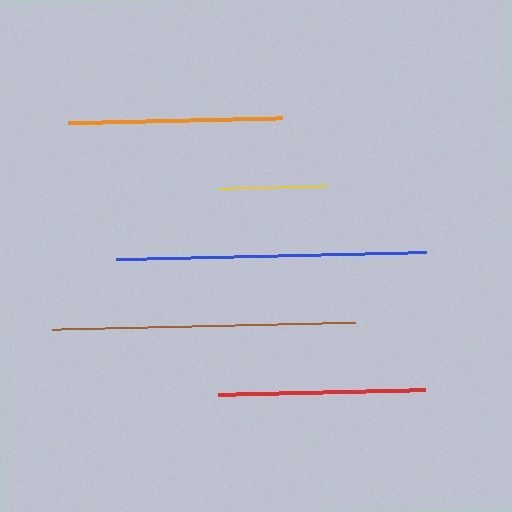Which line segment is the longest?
The blue line is the longest at approximately 309 pixels.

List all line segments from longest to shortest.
From longest to shortest: blue, brown, orange, red, yellow.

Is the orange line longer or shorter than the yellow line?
The orange line is longer than the yellow line.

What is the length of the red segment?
The red segment is approximately 207 pixels long.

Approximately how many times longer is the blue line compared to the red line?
The blue line is approximately 1.5 times the length of the red line.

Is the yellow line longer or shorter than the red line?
The red line is longer than the yellow line.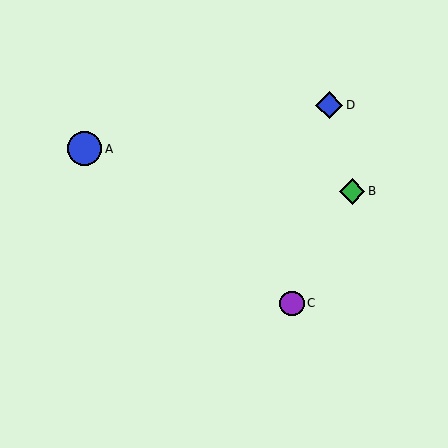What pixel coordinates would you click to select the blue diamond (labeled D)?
Click at (329, 105) to select the blue diamond D.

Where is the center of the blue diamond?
The center of the blue diamond is at (329, 105).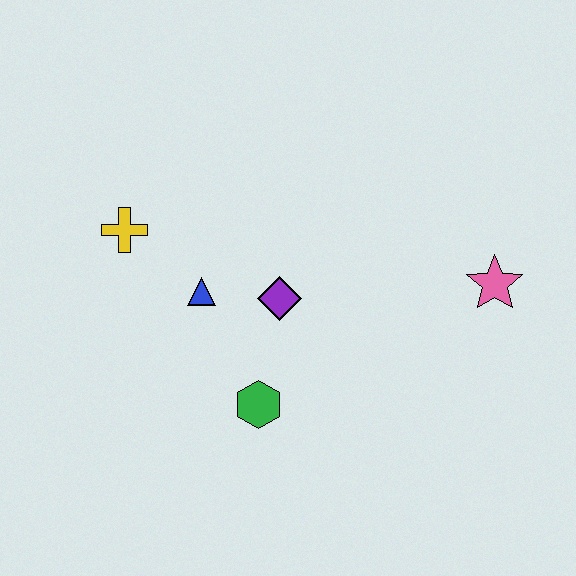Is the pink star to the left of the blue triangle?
No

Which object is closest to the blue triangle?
The purple diamond is closest to the blue triangle.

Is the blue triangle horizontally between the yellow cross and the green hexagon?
Yes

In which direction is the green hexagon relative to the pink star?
The green hexagon is to the left of the pink star.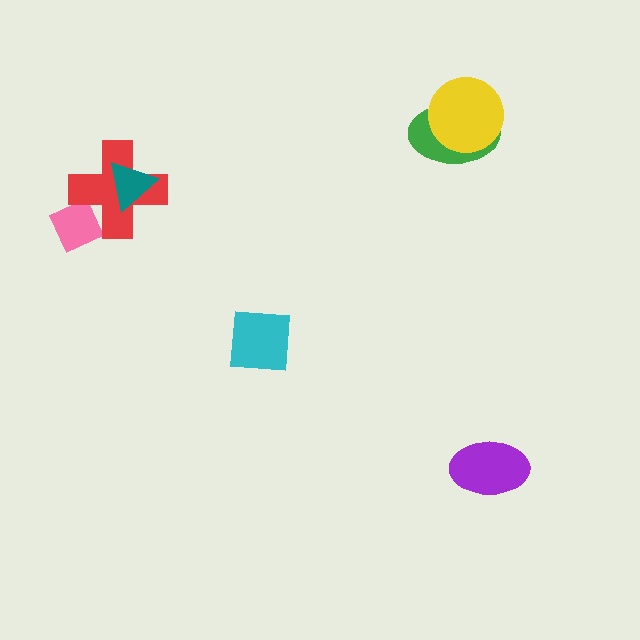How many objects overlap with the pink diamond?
1 object overlaps with the pink diamond.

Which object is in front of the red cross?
The teal triangle is in front of the red cross.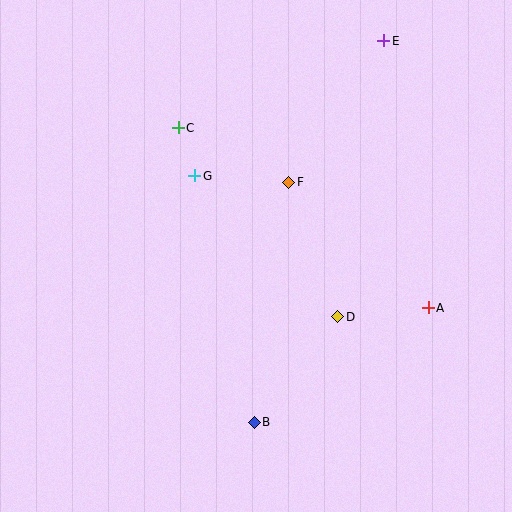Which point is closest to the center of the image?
Point F at (289, 182) is closest to the center.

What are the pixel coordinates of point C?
Point C is at (178, 128).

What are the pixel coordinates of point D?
Point D is at (338, 317).